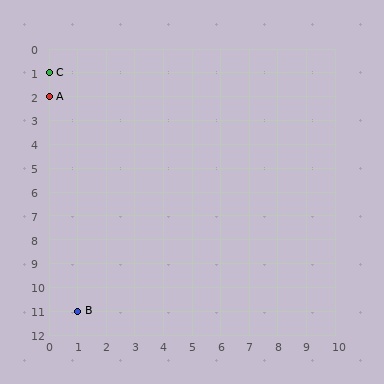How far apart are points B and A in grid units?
Points B and A are 1 column and 9 rows apart (about 9.1 grid units diagonally).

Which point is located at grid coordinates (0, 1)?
Point C is at (0, 1).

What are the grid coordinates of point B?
Point B is at grid coordinates (1, 11).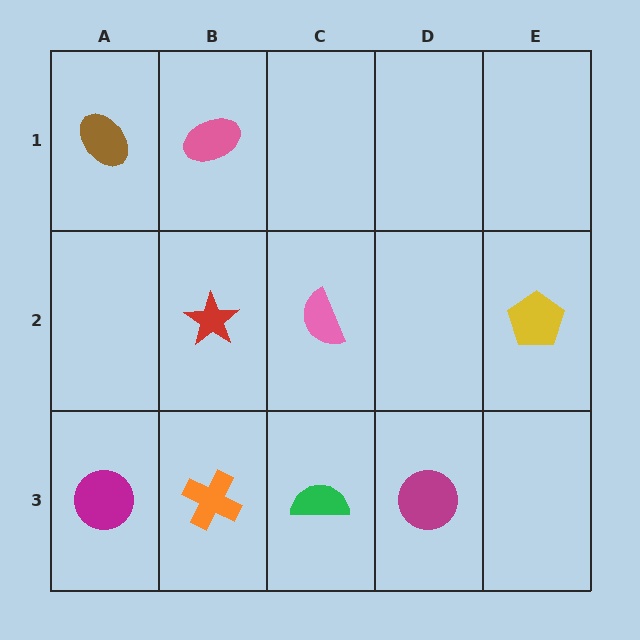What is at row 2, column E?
A yellow pentagon.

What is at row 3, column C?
A green semicircle.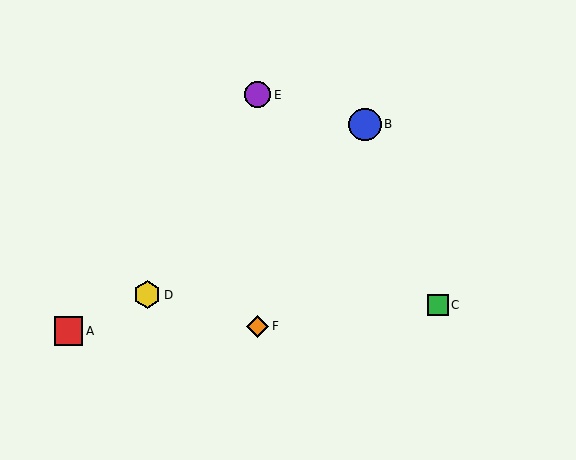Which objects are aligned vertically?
Objects E, F are aligned vertically.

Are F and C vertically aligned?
No, F is at x≈258 and C is at x≈438.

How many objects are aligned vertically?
2 objects (E, F) are aligned vertically.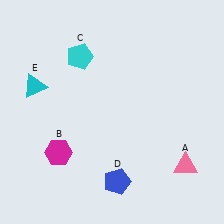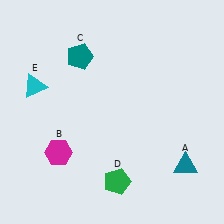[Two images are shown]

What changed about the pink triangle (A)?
In Image 1, A is pink. In Image 2, it changed to teal.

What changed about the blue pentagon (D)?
In Image 1, D is blue. In Image 2, it changed to green.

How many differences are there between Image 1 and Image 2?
There are 3 differences between the two images.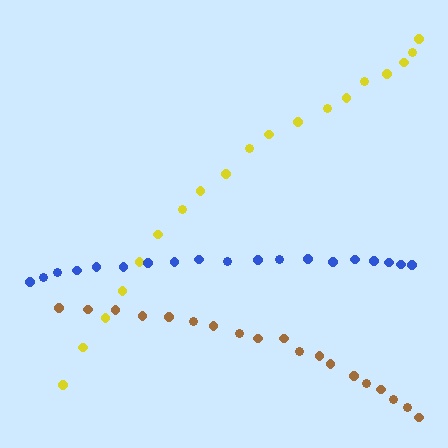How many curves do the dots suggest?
There are 3 distinct paths.